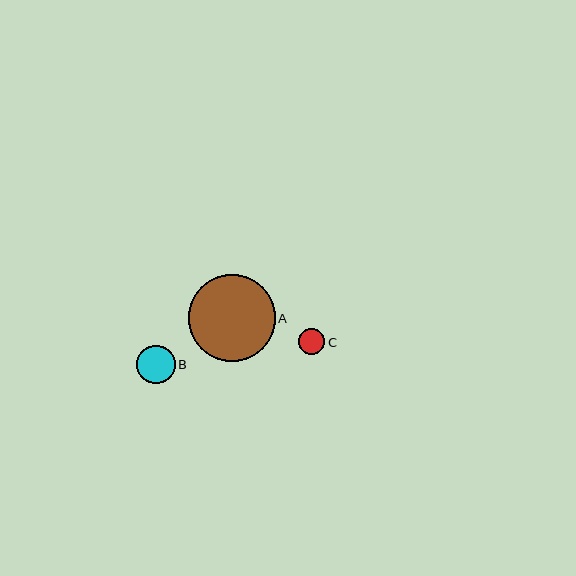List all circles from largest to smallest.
From largest to smallest: A, B, C.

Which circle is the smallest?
Circle C is the smallest with a size of approximately 26 pixels.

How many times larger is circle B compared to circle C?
Circle B is approximately 1.5 times the size of circle C.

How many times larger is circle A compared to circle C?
Circle A is approximately 3.3 times the size of circle C.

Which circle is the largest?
Circle A is the largest with a size of approximately 87 pixels.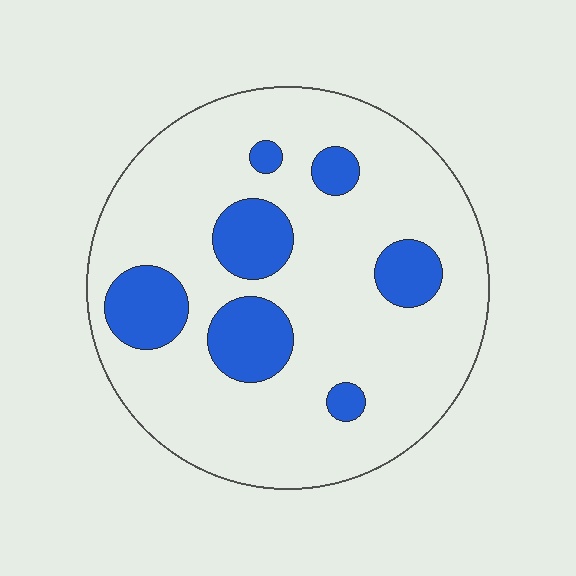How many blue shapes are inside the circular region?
7.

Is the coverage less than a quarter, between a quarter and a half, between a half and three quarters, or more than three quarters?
Less than a quarter.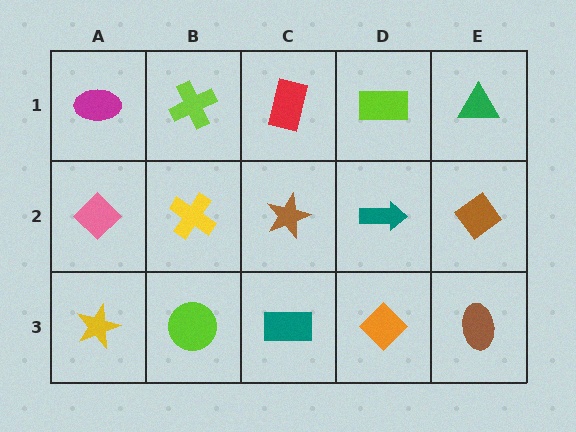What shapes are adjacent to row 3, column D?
A teal arrow (row 2, column D), a teal rectangle (row 3, column C), a brown ellipse (row 3, column E).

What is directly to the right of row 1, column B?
A red rectangle.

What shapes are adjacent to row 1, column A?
A pink diamond (row 2, column A), a lime cross (row 1, column B).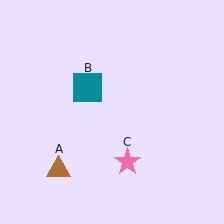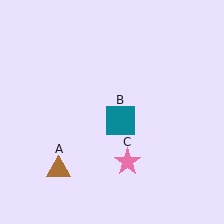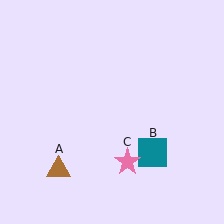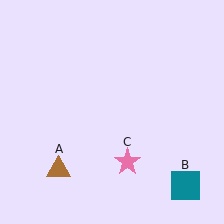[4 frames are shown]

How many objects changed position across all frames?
1 object changed position: teal square (object B).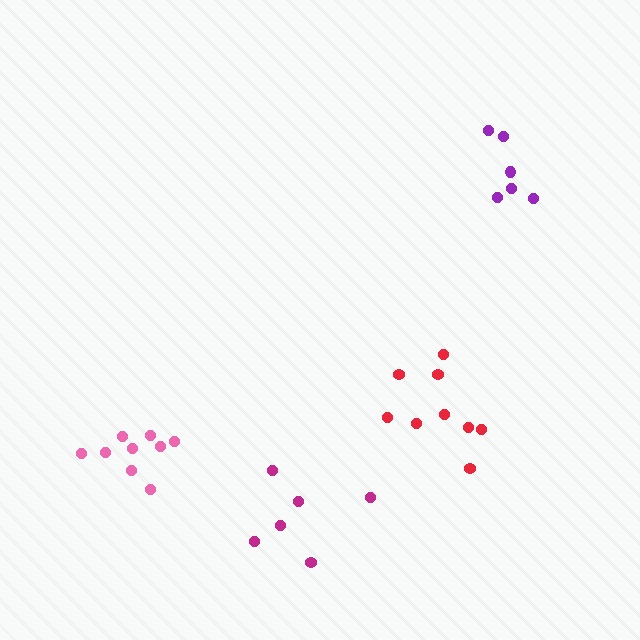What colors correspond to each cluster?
The clusters are colored: pink, magenta, red, purple.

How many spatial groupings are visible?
There are 4 spatial groupings.